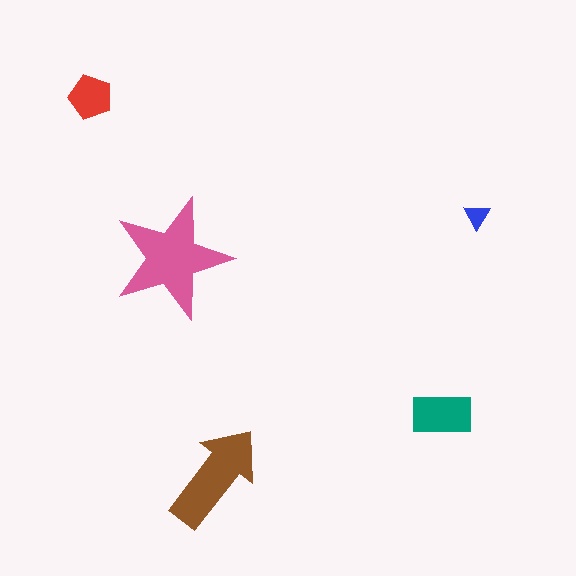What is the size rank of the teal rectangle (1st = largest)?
3rd.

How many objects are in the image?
There are 5 objects in the image.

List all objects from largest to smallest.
The pink star, the brown arrow, the teal rectangle, the red pentagon, the blue triangle.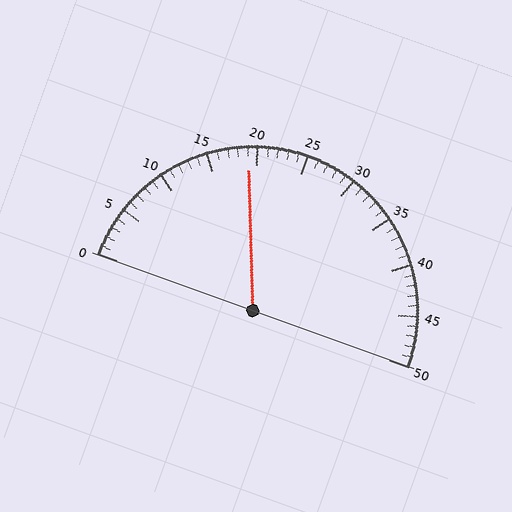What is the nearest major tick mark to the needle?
The nearest major tick mark is 20.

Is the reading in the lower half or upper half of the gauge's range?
The reading is in the lower half of the range (0 to 50).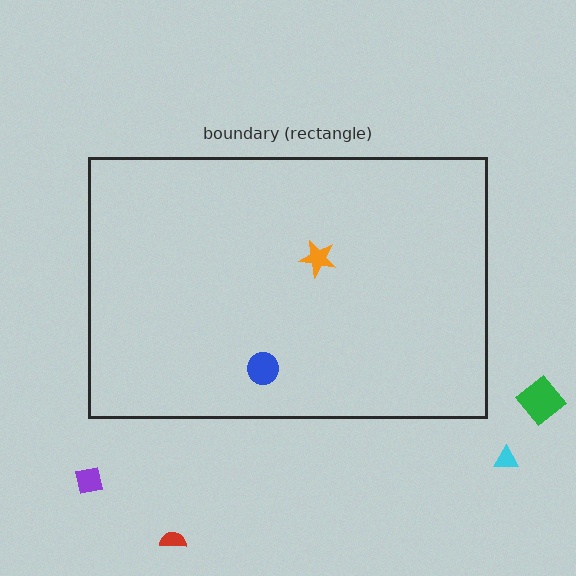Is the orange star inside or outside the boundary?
Inside.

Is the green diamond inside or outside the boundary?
Outside.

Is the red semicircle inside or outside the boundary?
Outside.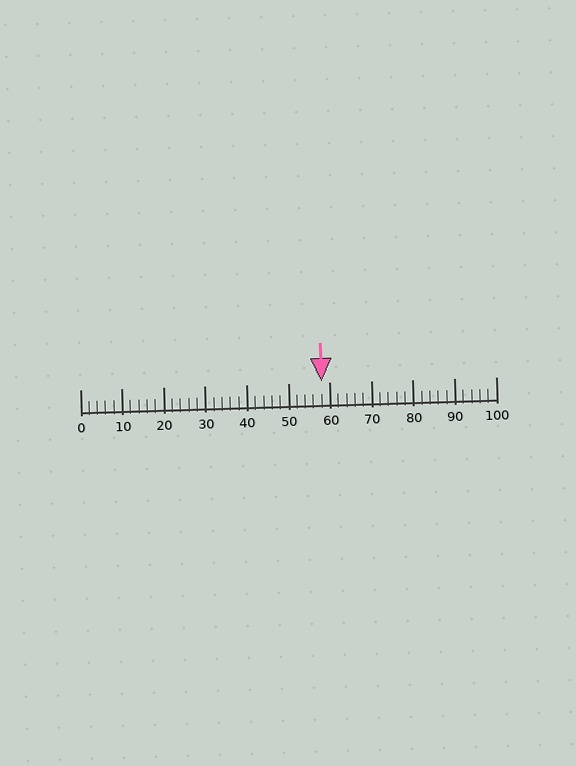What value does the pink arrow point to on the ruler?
The pink arrow points to approximately 58.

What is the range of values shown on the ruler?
The ruler shows values from 0 to 100.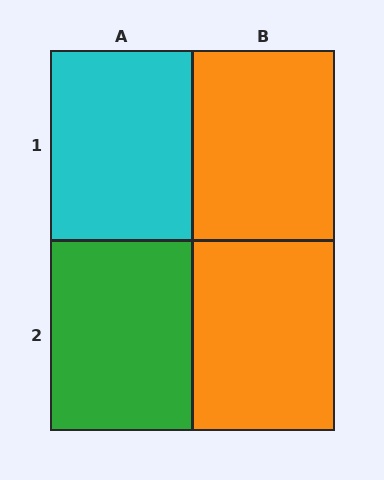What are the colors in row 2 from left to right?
Green, orange.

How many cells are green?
1 cell is green.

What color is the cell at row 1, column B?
Orange.